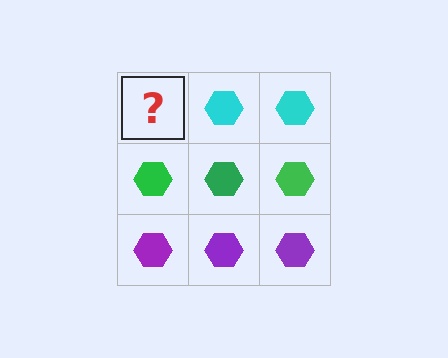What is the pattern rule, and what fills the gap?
The rule is that each row has a consistent color. The gap should be filled with a cyan hexagon.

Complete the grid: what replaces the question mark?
The question mark should be replaced with a cyan hexagon.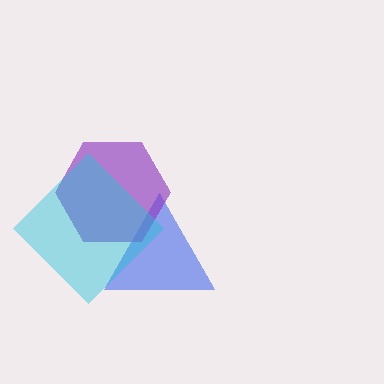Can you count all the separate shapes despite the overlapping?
Yes, there are 3 separate shapes.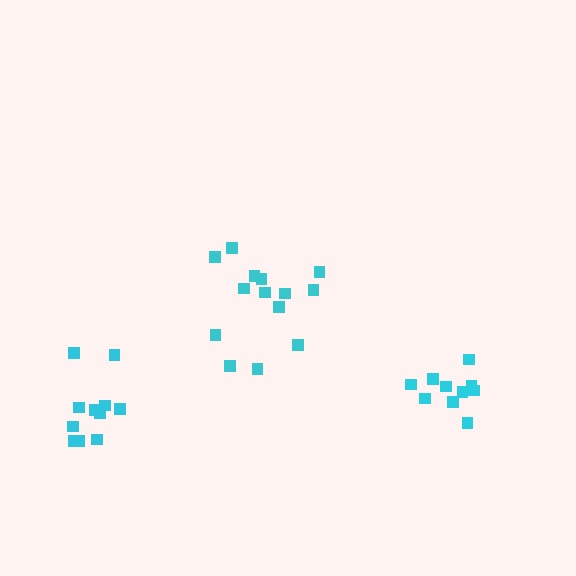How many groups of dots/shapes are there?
There are 3 groups.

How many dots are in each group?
Group 1: 10 dots, Group 2: 14 dots, Group 3: 12 dots (36 total).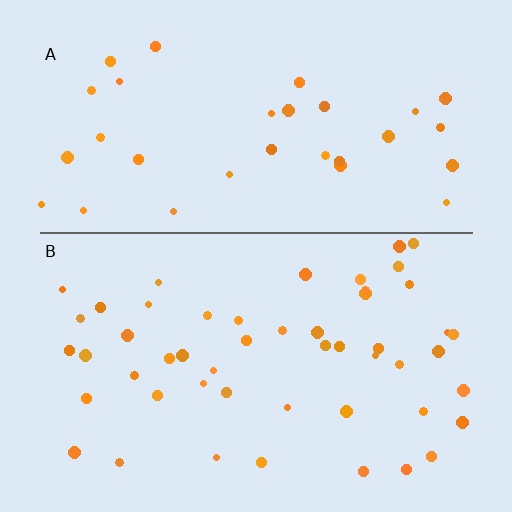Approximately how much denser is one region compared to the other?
Approximately 1.6× — region B over region A.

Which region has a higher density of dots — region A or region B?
B (the bottom).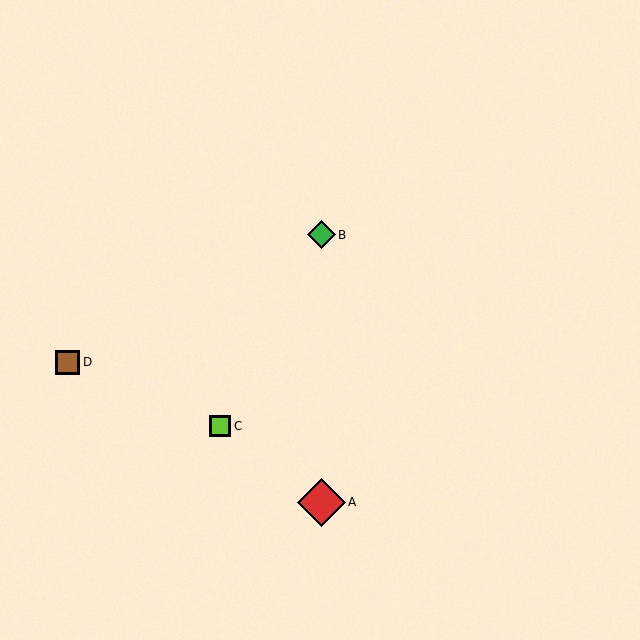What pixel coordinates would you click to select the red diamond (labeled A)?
Click at (321, 502) to select the red diamond A.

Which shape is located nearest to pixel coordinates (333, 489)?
The red diamond (labeled A) at (321, 502) is nearest to that location.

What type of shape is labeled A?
Shape A is a red diamond.